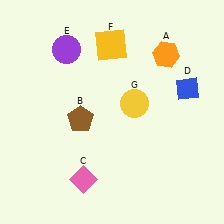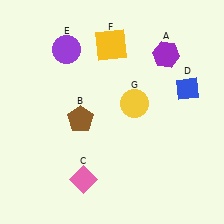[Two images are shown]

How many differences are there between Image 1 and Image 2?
There is 1 difference between the two images.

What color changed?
The hexagon (A) changed from orange in Image 1 to purple in Image 2.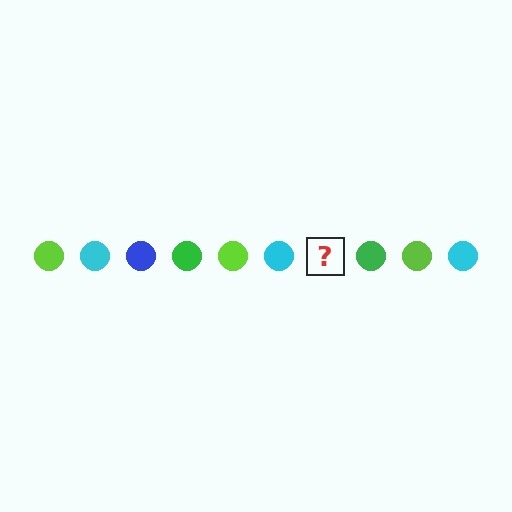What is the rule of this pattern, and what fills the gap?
The rule is that the pattern cycles through lime, cyan, blue, green circles. The gap should be filled with a blue circle.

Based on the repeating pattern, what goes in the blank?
The blank should be a blue circle.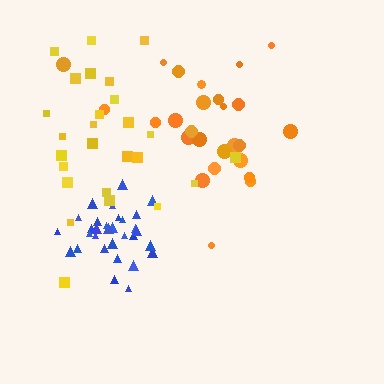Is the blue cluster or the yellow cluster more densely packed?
Blue.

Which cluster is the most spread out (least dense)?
Yellow.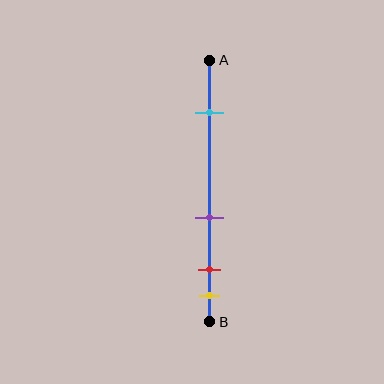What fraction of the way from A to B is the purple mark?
The purple mark is approximately 60% (0.6) of the way from A to B.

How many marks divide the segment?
There are 4 marks dividing the segment.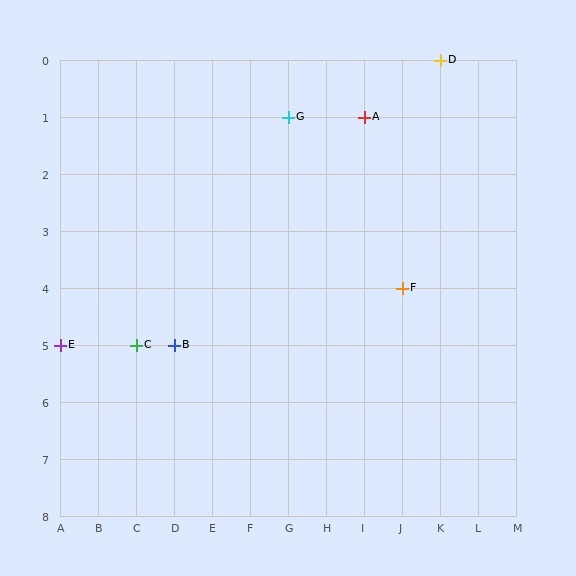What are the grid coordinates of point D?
Point D is at grid coordinates (K, 0).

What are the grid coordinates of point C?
Point C is at grid coordinates (C, 5).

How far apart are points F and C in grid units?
Points F and C are 7 columns and 1 row apart (about 7.1 grid units diagonally).